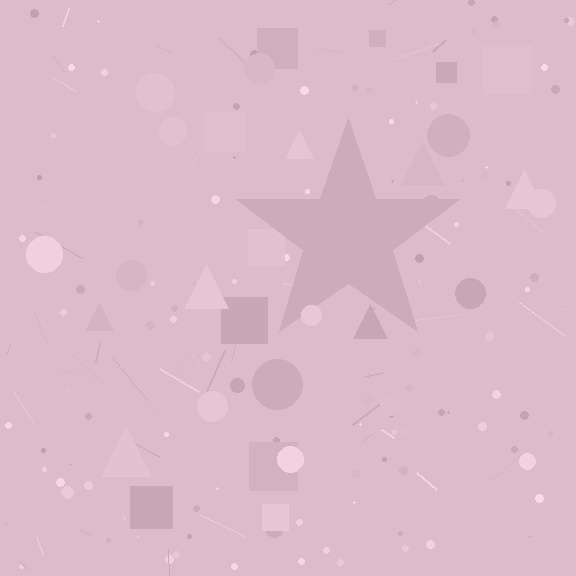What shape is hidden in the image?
A star is hidden in the image.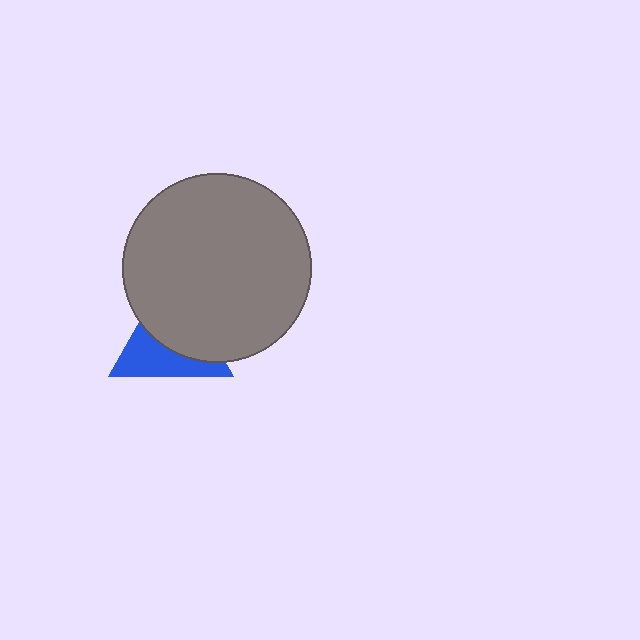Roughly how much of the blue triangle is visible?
A small part of it is visible (roughly 45%).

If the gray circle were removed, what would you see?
You would see the complete blue triangle.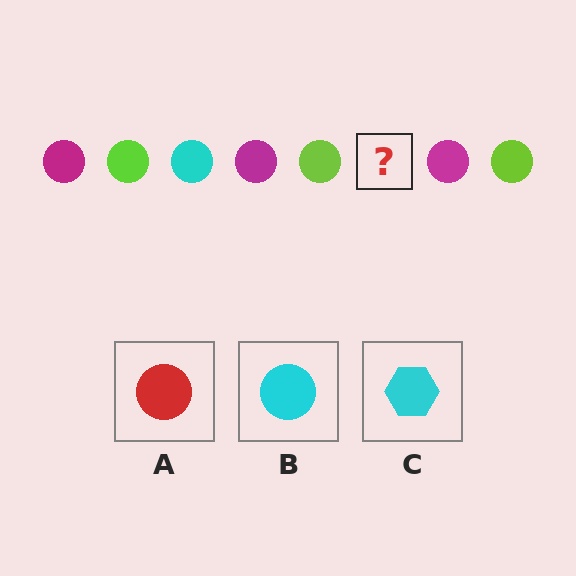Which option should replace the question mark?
Option B.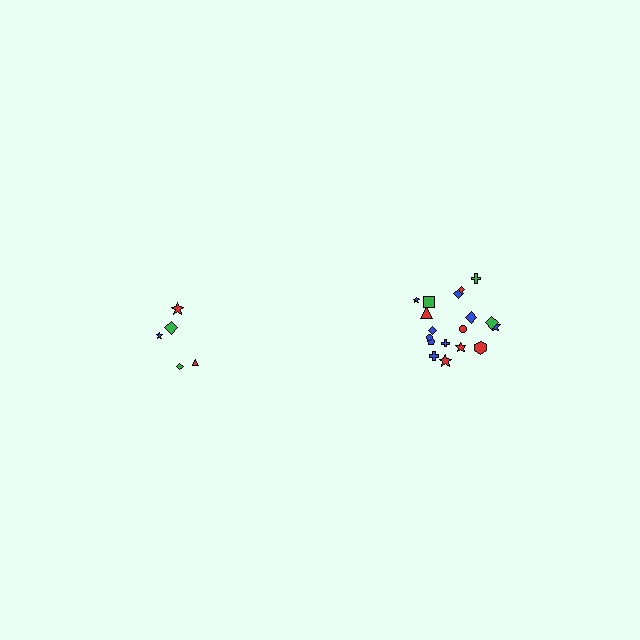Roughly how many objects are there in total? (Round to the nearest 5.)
Roughly 25 objects in total.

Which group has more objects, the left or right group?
The right group.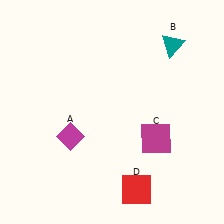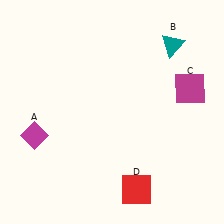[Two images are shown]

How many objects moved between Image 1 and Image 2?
2 objects moved between the two images.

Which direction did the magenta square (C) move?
The magenta square (C) moved up.